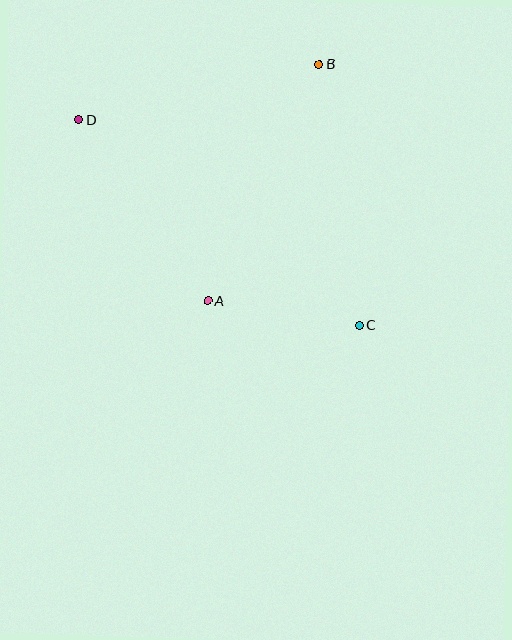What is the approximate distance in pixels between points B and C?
The distance between B and C is approximately 265 pixels.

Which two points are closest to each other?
Points A and C are closest to each other.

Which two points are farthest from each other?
Points C and D are farthest from each other.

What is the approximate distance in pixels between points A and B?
The distance between A and B is approximately 262 pixels.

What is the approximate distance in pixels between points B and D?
The distance between B and D is approximately 247 pixels.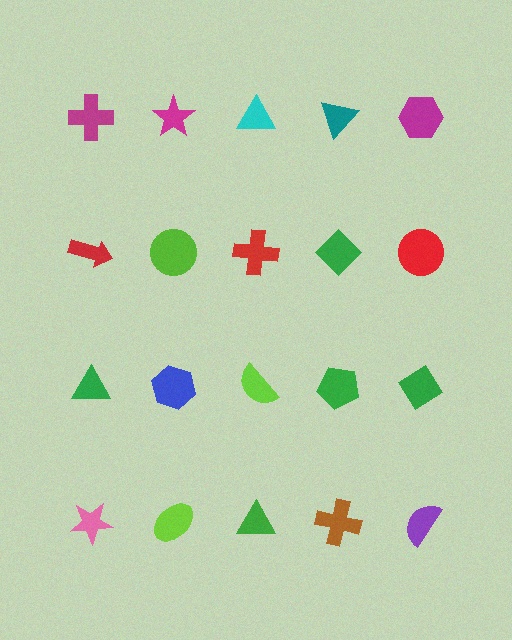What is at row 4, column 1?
A pink star.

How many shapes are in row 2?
5 shapes.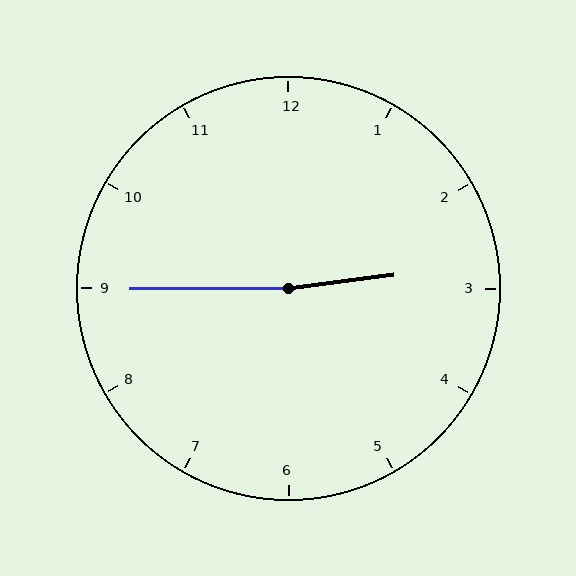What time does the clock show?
2:45.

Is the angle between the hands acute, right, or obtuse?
It is obtuse.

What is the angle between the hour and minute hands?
Approximately 172 degrees.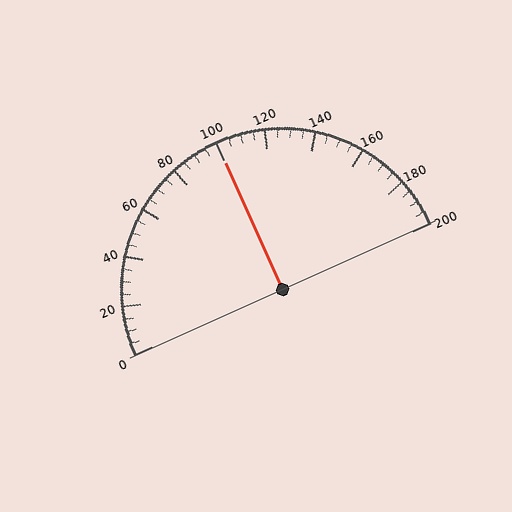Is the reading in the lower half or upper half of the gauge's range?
The reading is in the upper half of the range (0 to 200).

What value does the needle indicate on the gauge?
The needle indicates approximately 100.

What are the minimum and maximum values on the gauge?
The gauge ranges from 0 to 200.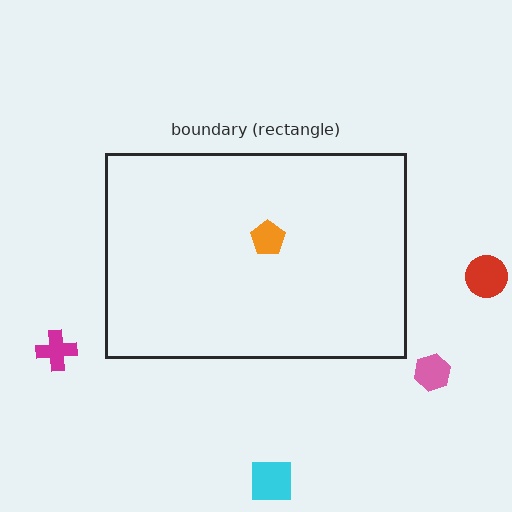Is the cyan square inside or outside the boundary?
Outside.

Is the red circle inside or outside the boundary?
Outside.